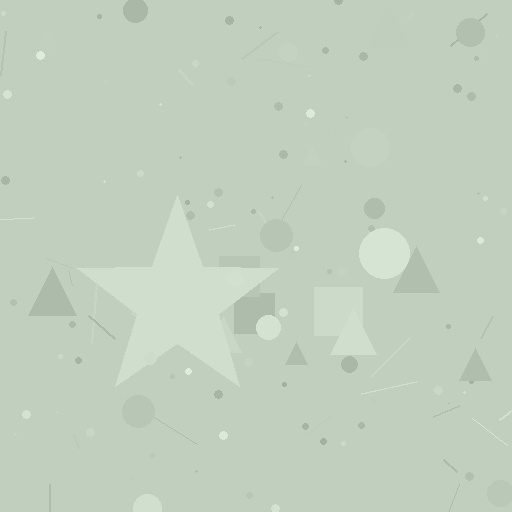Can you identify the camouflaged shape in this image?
The camouflaged shape is a star.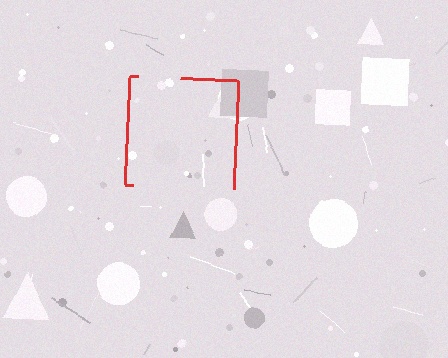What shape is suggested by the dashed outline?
The dashed outline suggests a square.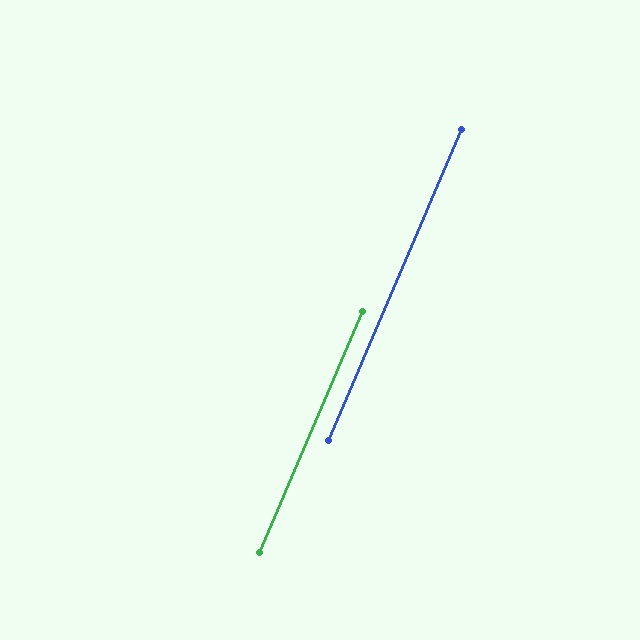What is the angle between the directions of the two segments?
Approximately 0 degrees.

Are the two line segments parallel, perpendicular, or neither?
Parallel — their directions differ by only 0.1°.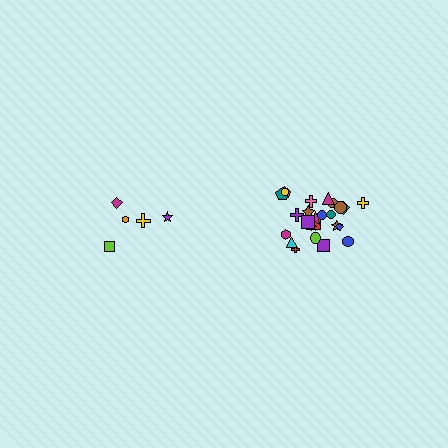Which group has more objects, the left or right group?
The right group.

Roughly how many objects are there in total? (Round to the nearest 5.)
Roughly 30 objects in total.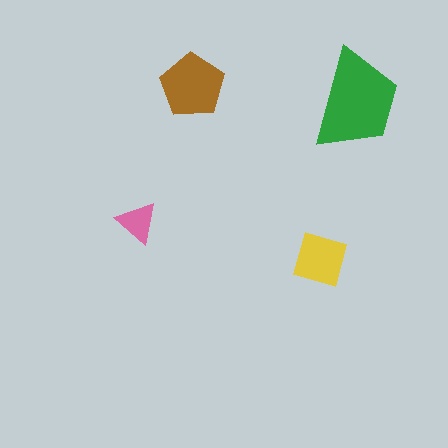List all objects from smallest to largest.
The pink triangle, the yellow diamond, the brown pentagon, the green trapezoid.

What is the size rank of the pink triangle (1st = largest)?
4th.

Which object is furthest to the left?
The pink triangle is leftmost.